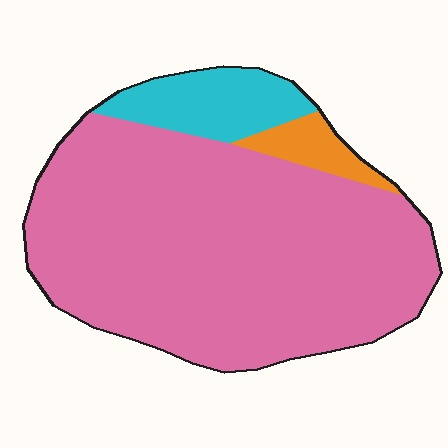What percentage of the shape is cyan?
Cyan covers around 10% of the shape.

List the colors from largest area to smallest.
From largest to smallest: pink, cyan, orange.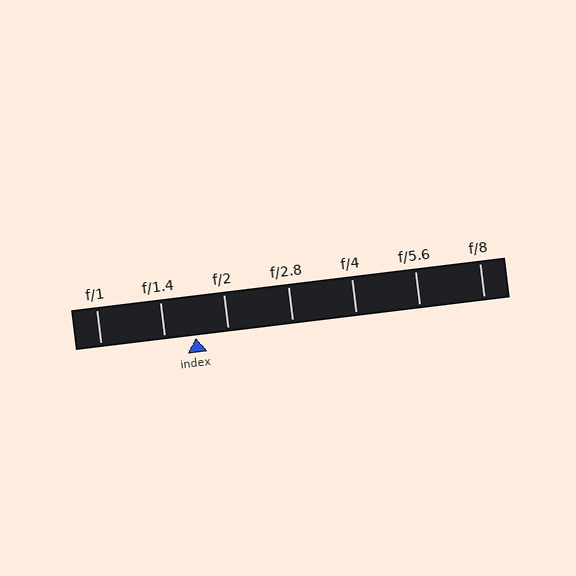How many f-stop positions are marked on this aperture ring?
There are 7 f-stop positions marked.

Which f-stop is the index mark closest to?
The index mark is closest to f/1.4.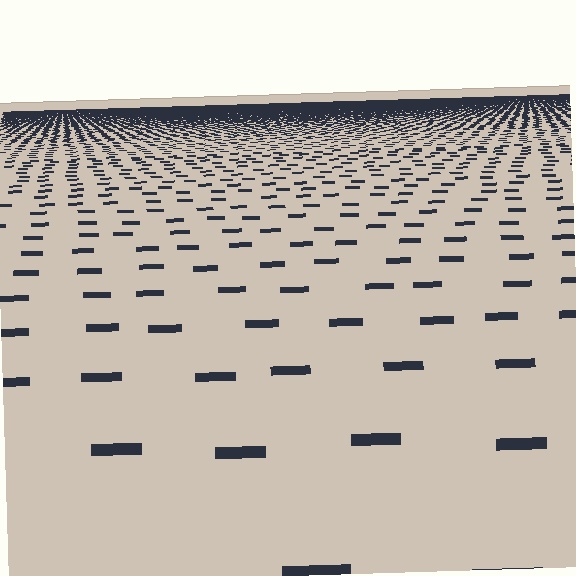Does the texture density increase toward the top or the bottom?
Density increases toward the top.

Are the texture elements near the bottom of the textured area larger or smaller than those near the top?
Larger. Near the bottom, elements are closer to the viewer and appear at a bigger on-screen size.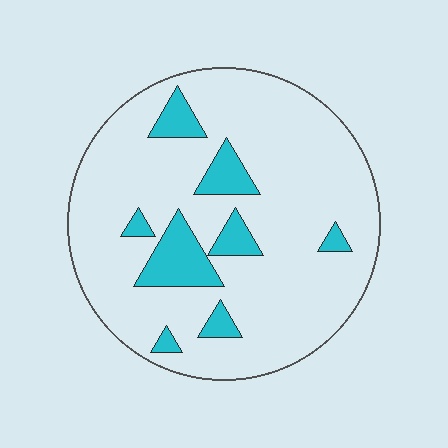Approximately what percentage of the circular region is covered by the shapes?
Approximately 15%.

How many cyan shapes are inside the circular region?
8.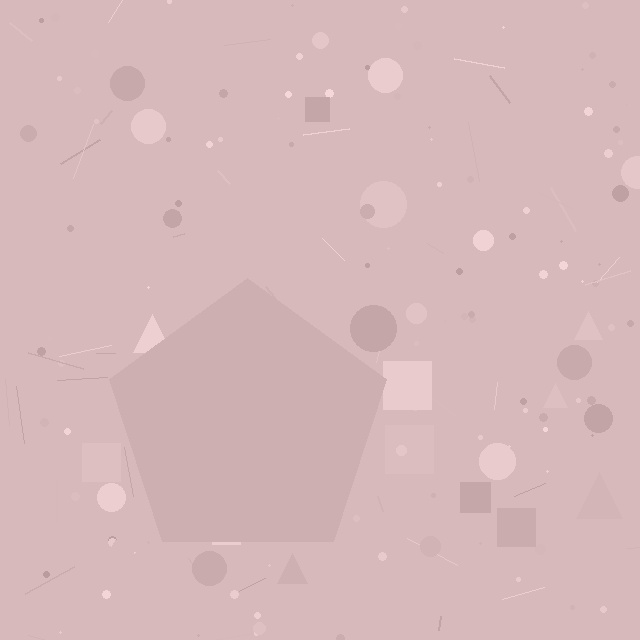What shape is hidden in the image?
A pentagon is hidden in the image.